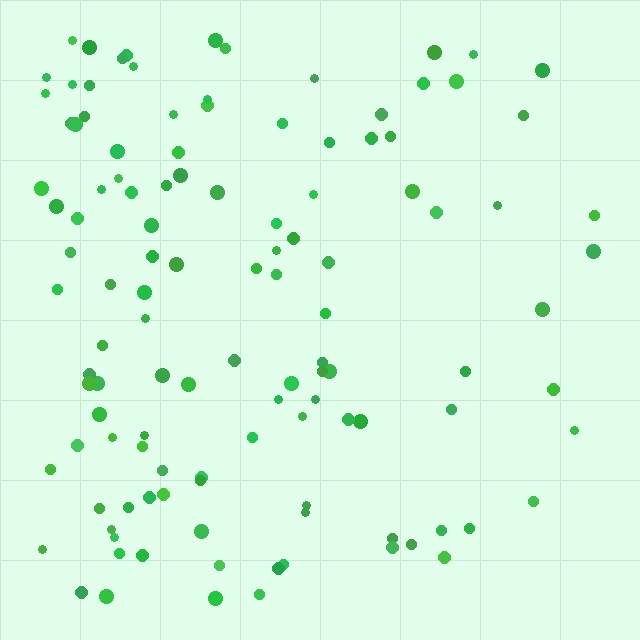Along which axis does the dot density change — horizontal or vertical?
Horizontal.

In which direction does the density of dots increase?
From right to left, with the left side densest.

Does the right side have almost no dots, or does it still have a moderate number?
Still a moderate number, just noticeably fewer than the left.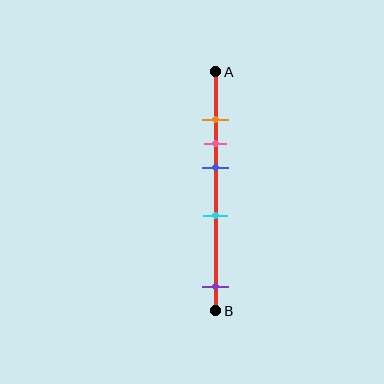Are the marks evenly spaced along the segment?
No, the marks are not evenly spaced.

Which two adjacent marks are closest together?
The orange and pink marks are the closest adjacent pair.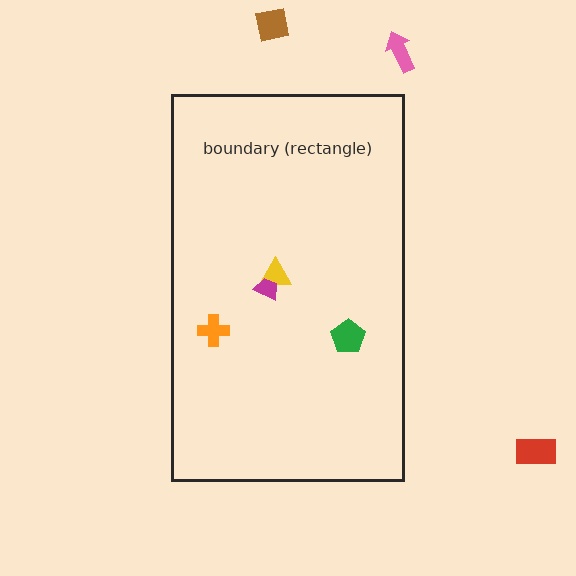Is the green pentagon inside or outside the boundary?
Inside.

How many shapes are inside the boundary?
4 inside, 3 outside.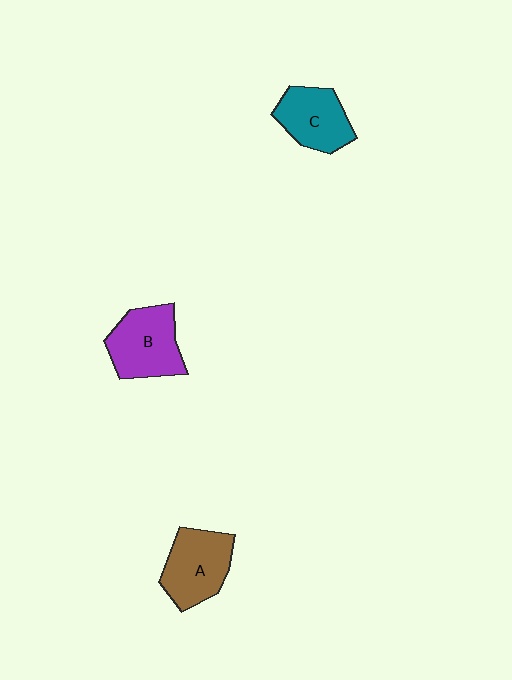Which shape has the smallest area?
Shape C (teal).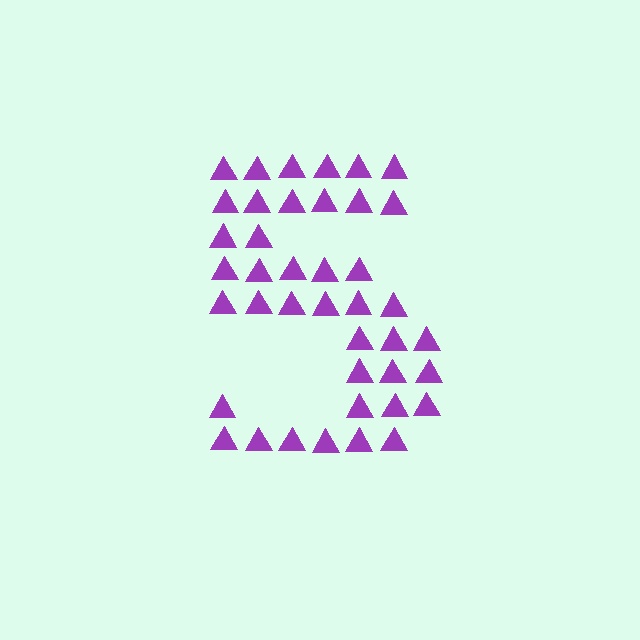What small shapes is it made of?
It is made of small triangles.